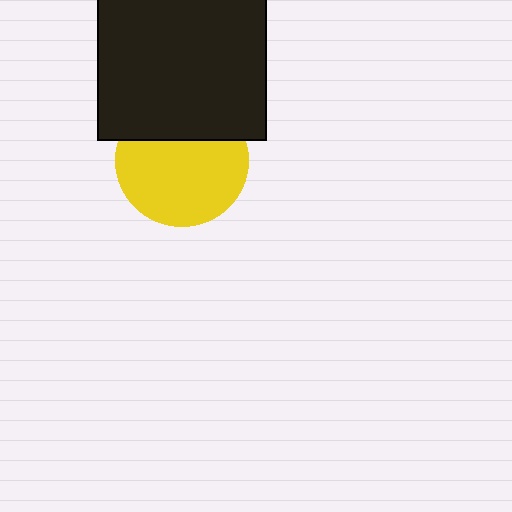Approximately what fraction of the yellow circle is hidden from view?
Roughly 32% of the yellow circle is hidden behind the black square.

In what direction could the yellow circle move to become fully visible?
The yellow circle could move down. That would shift it out from behind the black square entirely.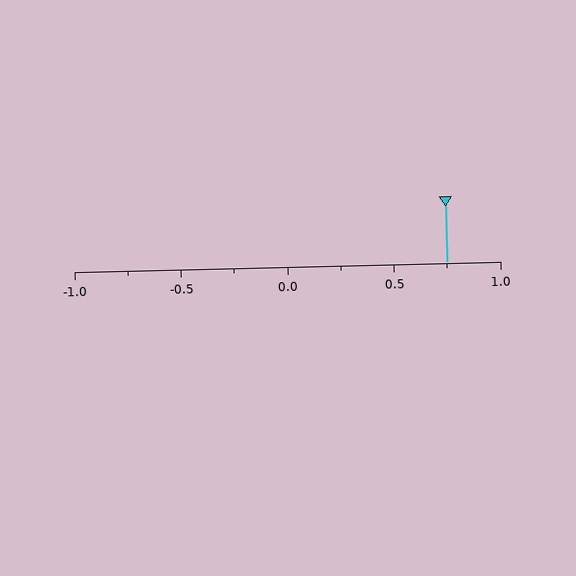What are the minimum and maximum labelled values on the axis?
The axis runs from -1.0 to 1.0.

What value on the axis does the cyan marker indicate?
The marker indicates approximately 0.75.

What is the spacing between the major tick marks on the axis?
The major ticks are spaced 0.5 apart.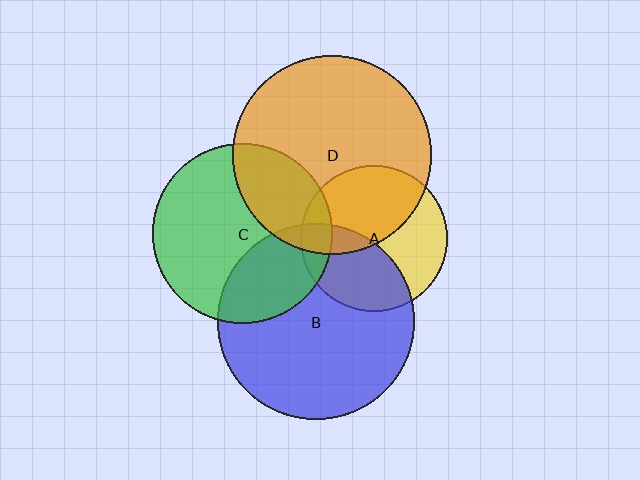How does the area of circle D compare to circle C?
Approximately 1.2 times.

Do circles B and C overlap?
Yes.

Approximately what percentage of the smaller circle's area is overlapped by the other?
Approximately 30%.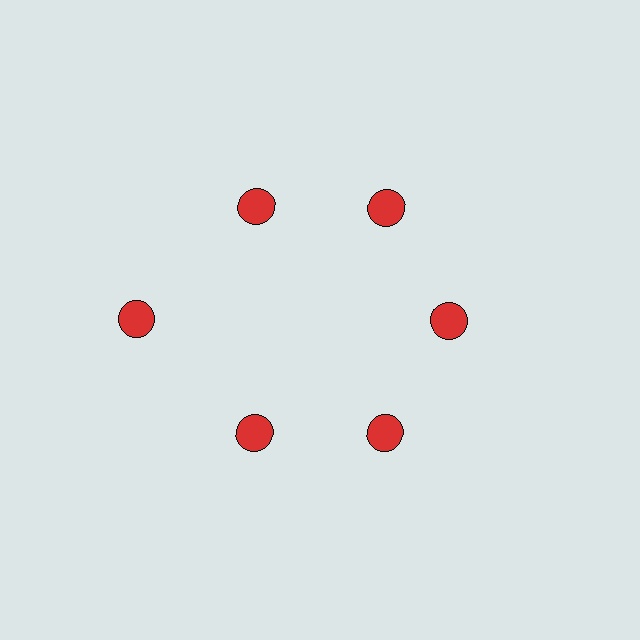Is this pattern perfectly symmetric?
No. The 6 red circles are arranged in a ring, but one element near the 9 o'clock position is pushed outward from the center, breaking the 6-fold rotational symmetry.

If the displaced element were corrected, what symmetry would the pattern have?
It would have 6-fold rotational symmetry — the pattern would map onto itself every 60 degrees.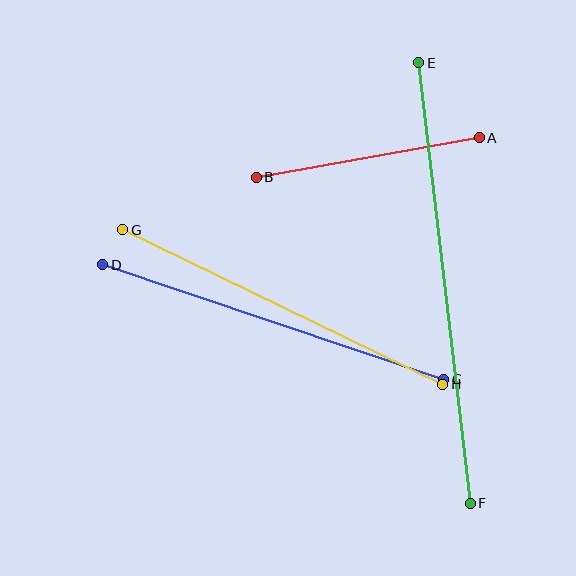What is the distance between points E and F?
The distance is approximately 444 pixels.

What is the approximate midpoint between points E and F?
The midpoint is at approximately (444, 283) pixels.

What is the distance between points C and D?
The distance is approximately 360 pixels.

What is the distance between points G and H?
The distance is approximately 356 pixels.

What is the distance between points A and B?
The distance is approximately 227 pixels.